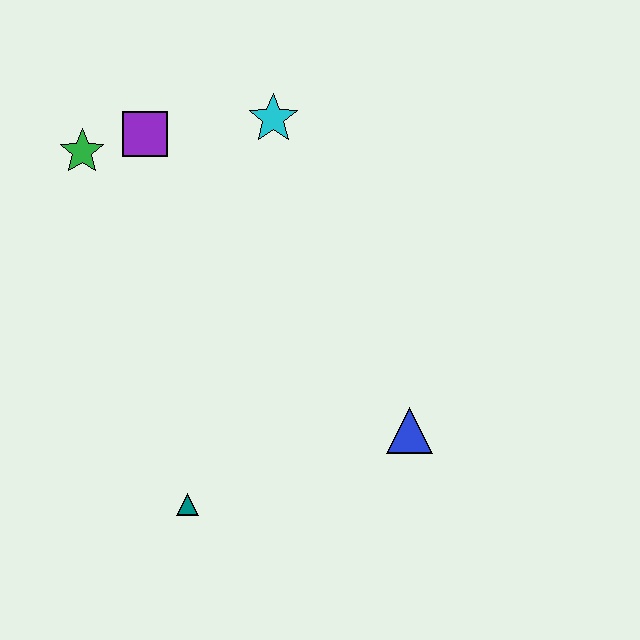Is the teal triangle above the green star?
No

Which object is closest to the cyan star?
The purple square is closest to the cyan star.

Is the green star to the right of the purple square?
No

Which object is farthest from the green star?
The blue triangle is farthest from the green star.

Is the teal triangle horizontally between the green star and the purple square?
No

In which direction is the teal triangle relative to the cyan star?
The teal triangle is below the cyan star.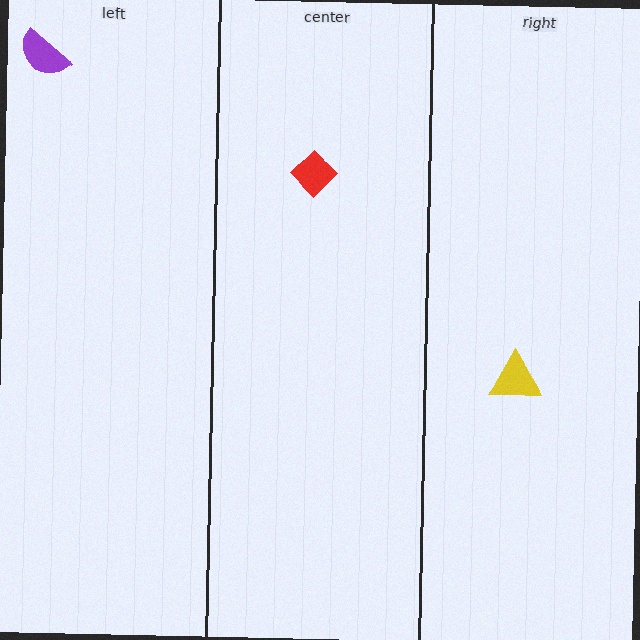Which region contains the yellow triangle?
The right region.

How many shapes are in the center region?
1.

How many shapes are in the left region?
1.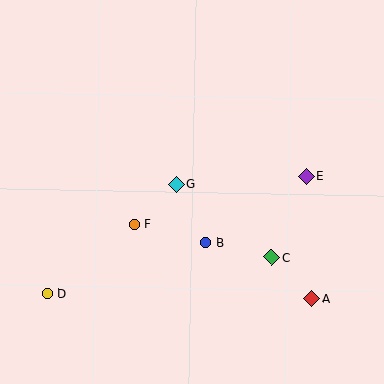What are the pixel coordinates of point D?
Point D is at (47, 294).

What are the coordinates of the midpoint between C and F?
The midpoint between C and F is at (203, 241).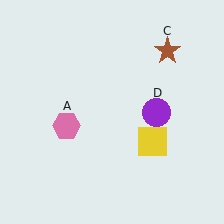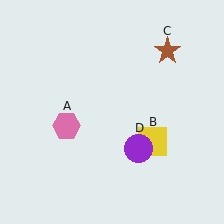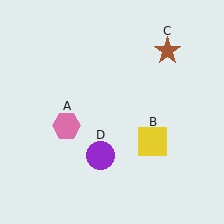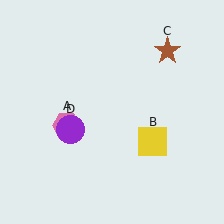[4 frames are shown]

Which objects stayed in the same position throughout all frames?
Pink hexagon (object A) and yellow square (object B) and brown star (object C) remained stationary.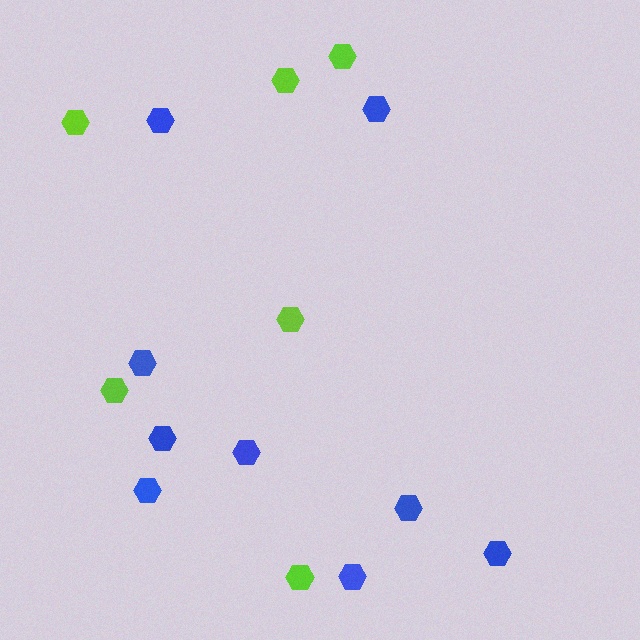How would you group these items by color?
There are 2 groups: one group of blue hexagons (9) and one group of lime hexagons (6).